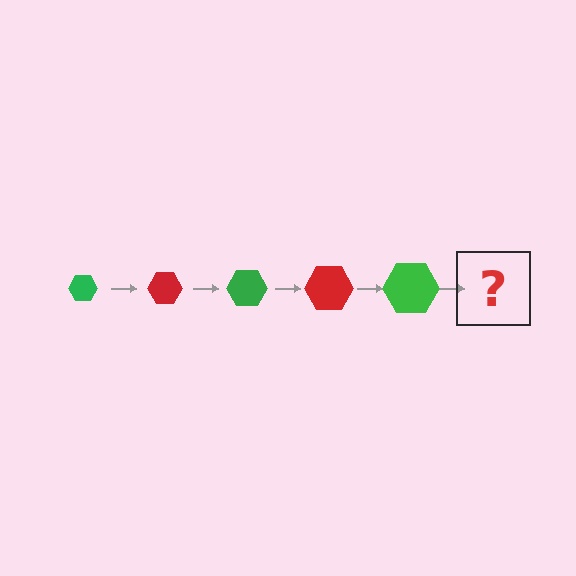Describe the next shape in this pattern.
It should be a red hexagon, larger than the previous one.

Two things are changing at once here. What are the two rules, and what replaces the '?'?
The two rules are that the hexagon grows larger each step and the color cycles through green and red. The '?' should be a red hexagon, larger than the previous one.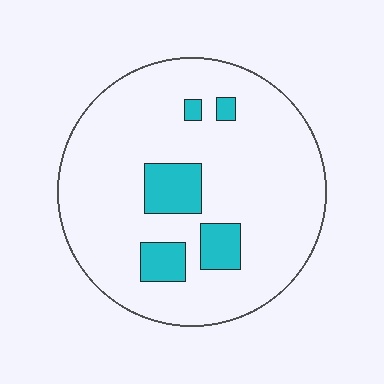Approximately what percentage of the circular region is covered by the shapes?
Approximately 15%.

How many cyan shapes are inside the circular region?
5.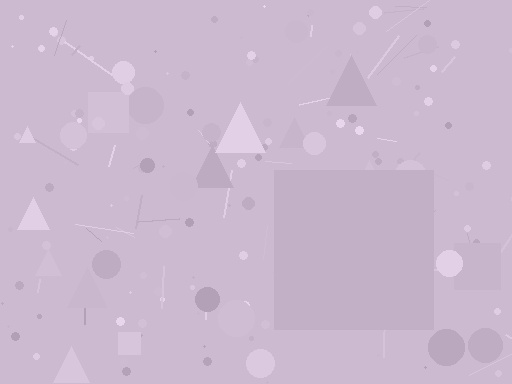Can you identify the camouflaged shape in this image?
The camouflaged shape is a square.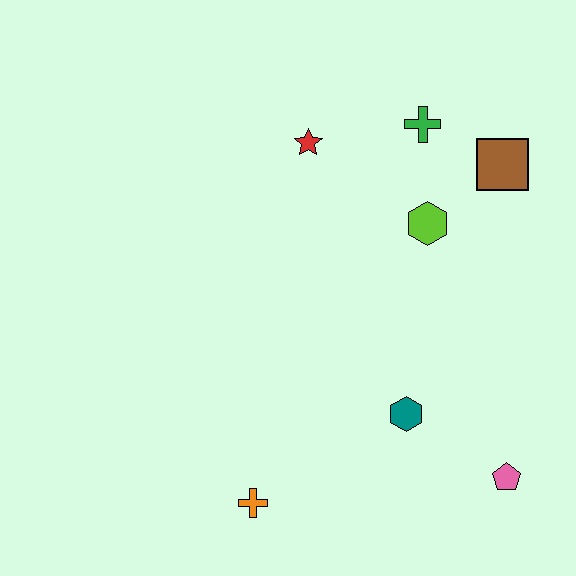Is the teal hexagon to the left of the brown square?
Yes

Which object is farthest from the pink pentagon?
The red star is farthest from the pink pentagon.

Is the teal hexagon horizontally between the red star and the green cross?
Yes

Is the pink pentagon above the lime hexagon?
No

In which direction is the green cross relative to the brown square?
The green cross is to the left of the brown square.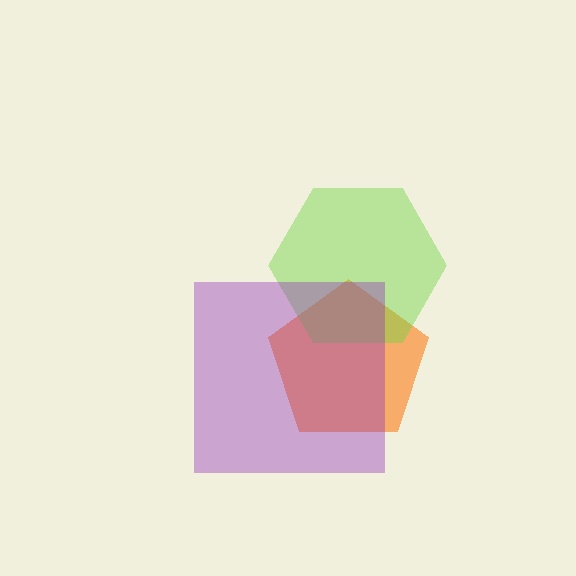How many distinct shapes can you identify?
There are 3 distinct shapes: an orange pentagon, a lime hexagon, a purple square.